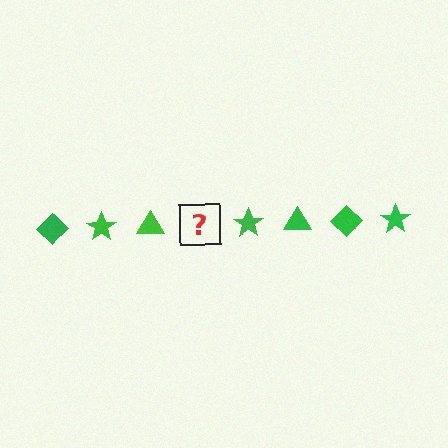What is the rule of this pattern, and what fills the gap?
The rule is that the pattern cycles through diamond, star, triangle shapes in green. The gap should be filled with a green diamond.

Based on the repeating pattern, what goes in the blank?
The blank should be a green diamond.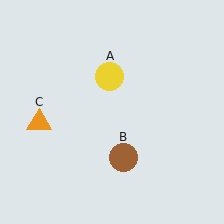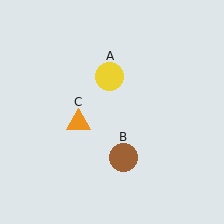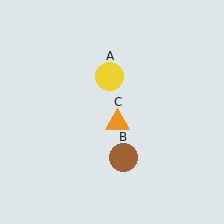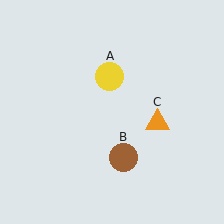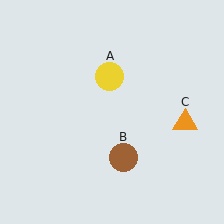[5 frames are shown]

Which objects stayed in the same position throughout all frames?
Yellow circle (object A) and brown circle (object B) remained stationary.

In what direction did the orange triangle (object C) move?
The orange triangle (object C) moved right.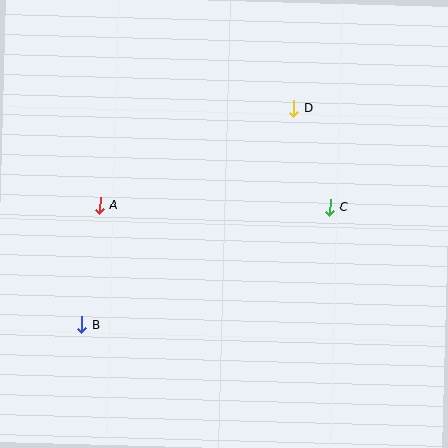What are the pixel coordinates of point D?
Point D is at (294, 108).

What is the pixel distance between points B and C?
The distance between B and C is 274 pixels.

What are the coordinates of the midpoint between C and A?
The midpoint between C and A is at (215, 206).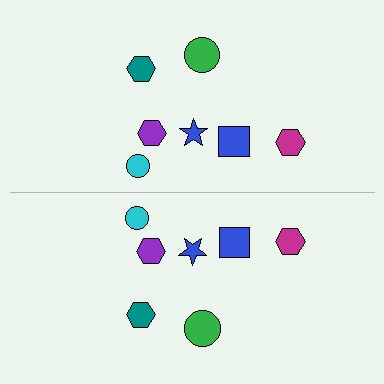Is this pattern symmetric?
Yes, this pattern has bilateral (reflection) symmetry.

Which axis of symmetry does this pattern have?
The pattern has a horizontal axis of symmetry running through the center of the image.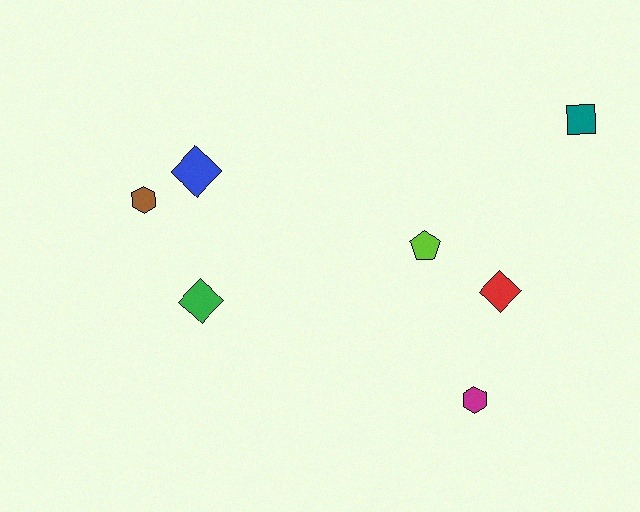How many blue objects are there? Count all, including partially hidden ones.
There is 1 blue object.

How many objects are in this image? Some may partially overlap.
There are 7 objects.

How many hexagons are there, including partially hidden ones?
There are 2 hexagons.